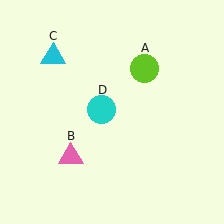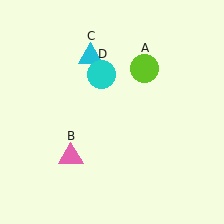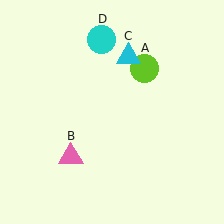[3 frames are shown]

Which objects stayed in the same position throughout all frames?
Lime circle (object A) and pink triangle (object B) remained stationary.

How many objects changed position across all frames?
2 objects changed position: cyan triangle (object C), cyan circle (object D).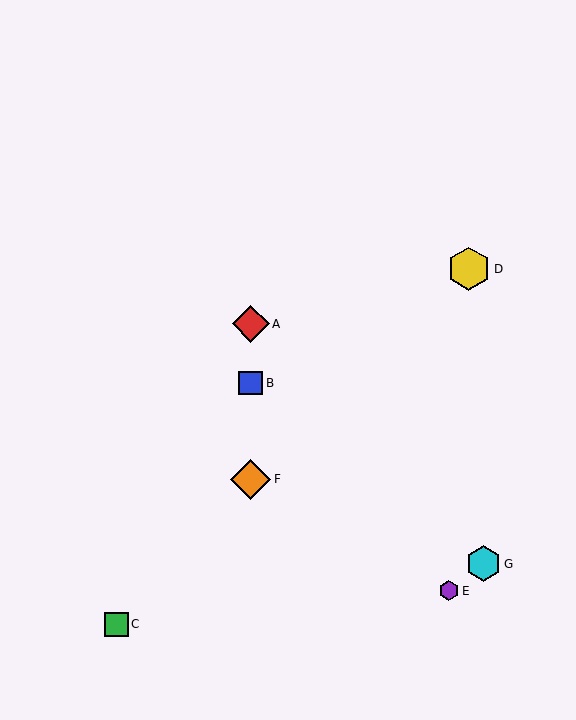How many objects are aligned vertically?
3 objects (A, B, F) are aligned vertically.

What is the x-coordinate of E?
Object E is at x≈449.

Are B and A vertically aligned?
Yes, both are at x≈251.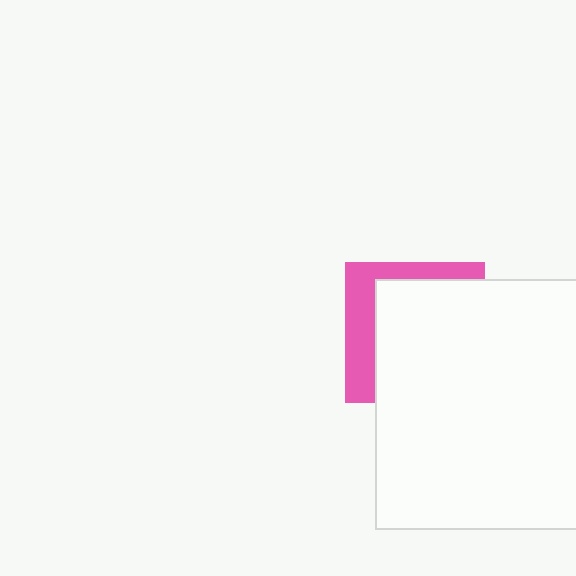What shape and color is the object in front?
The object in front is a white rectangle.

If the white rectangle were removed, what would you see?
You would see the complete pink square.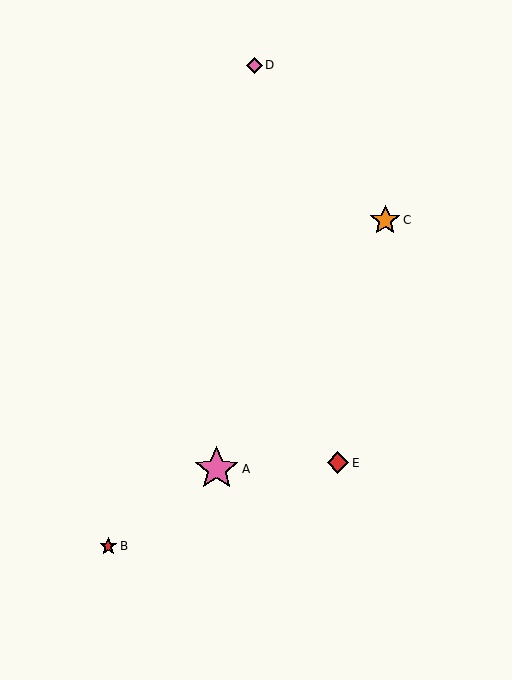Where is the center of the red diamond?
The center of the red diamond is at (338, 463).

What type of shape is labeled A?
Shape A is a pink star.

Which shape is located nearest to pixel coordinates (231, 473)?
The pink star (labeled A) at (217, 469) is nearest to that location.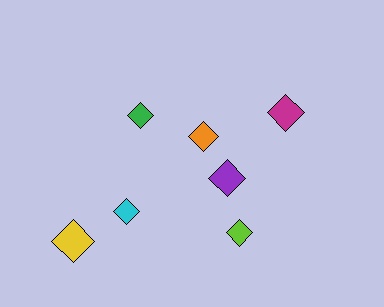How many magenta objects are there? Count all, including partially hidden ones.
There is 1 magenta object.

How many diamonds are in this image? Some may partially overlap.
There are 7 diamonds.